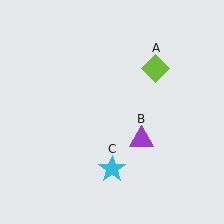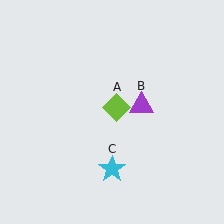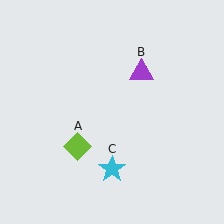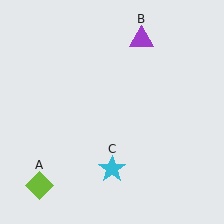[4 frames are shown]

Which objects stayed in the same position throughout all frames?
Cyan star (object C) remained stationary.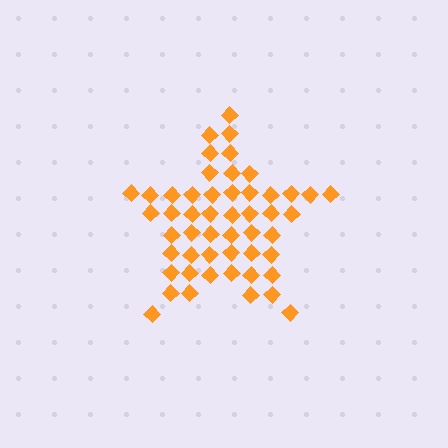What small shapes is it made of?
It is made of small diamonds.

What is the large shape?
The large shape is a star.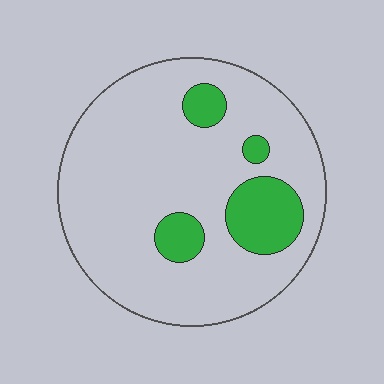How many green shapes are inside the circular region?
4.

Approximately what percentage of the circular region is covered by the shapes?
Approximately 15%.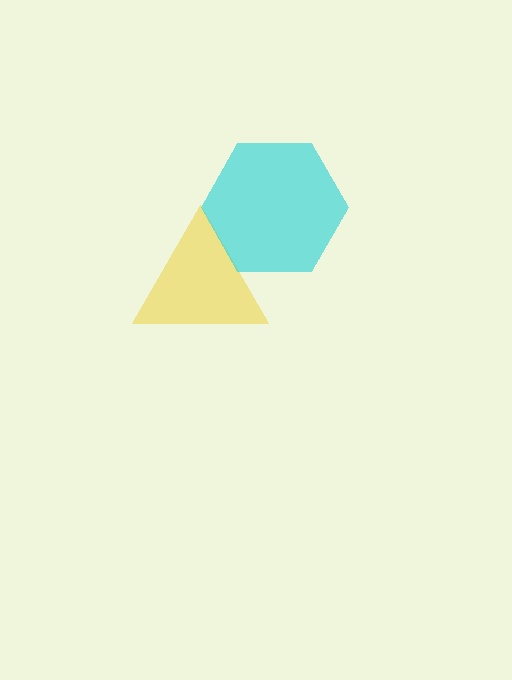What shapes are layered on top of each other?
The layered shapes are: a yellow triangle, a cyan hexagon.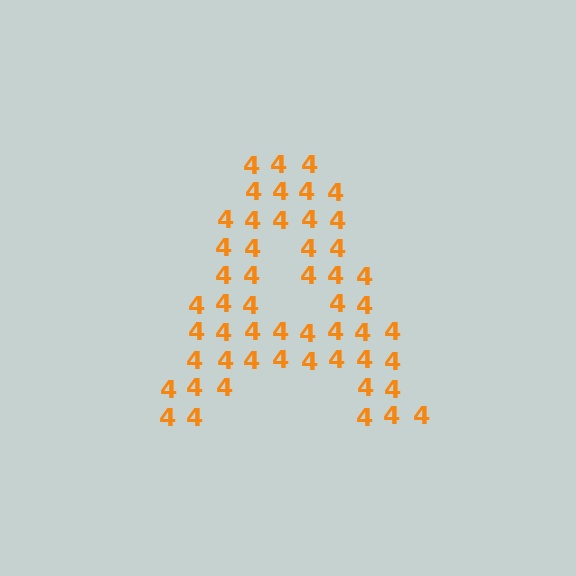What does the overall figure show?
The overall figure shows the letter A.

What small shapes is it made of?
It is made of small digit 4's.